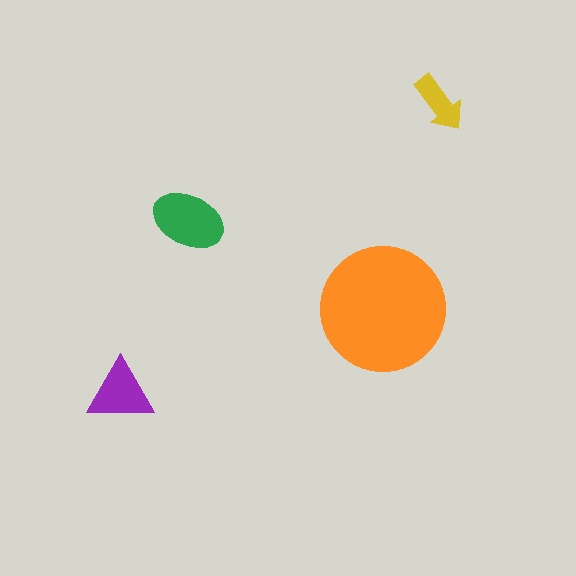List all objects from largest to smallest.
The orange circle, the green ellipse, the purple triangle, the yellow arrow.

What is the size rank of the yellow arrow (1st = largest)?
4th.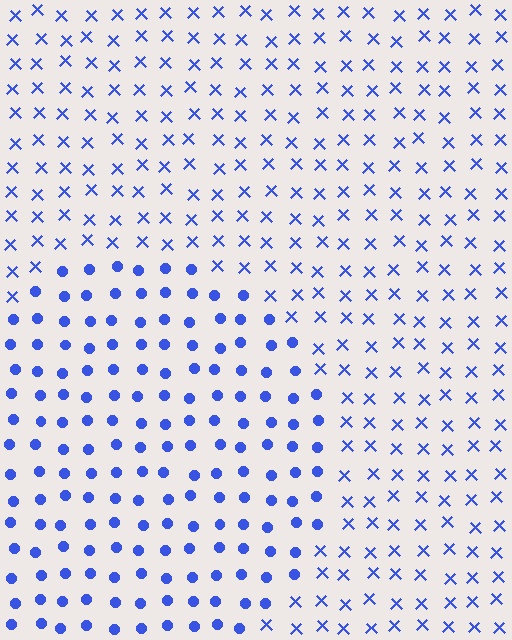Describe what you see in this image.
The image is filled with small blue elements arranged in a uniform grid. A circle-shaped region contains circles, while the surrounding area contains X marks. The boundary is defined purely by the change in element shape.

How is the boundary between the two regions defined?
The boundary is defined by a change in element shape: circles inside vs. X marks outside. All elements share the same color and spacing.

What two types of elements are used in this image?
The image uses circles inside the circle region and X marks outside it.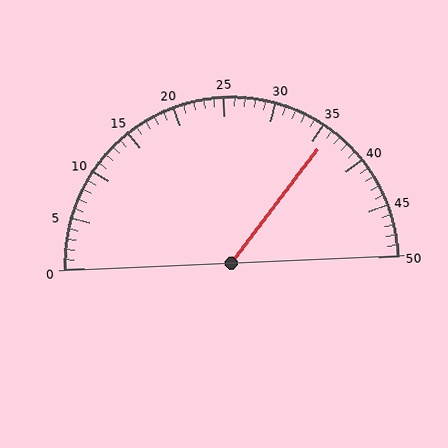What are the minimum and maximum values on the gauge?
The gauge ranges from 0 to 50.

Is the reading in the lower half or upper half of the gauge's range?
The reading is in the upper half of the range (0 to 50).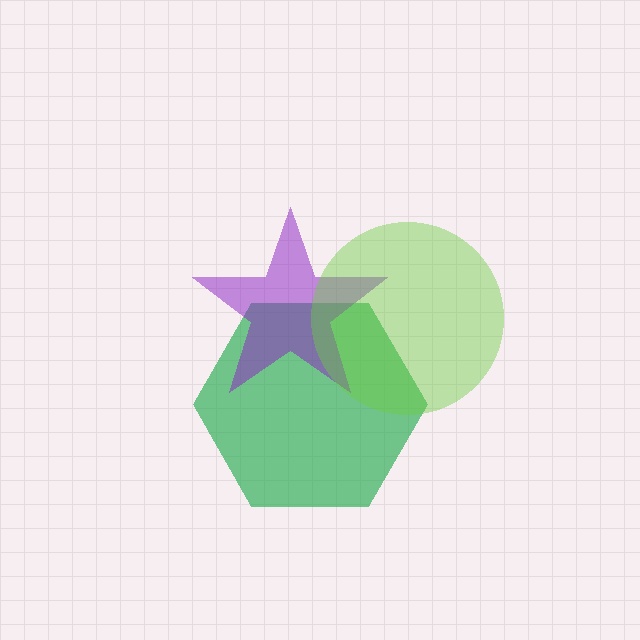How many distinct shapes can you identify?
There are 3 distinct shapes: a green hexagon, a purple star, a lime circle.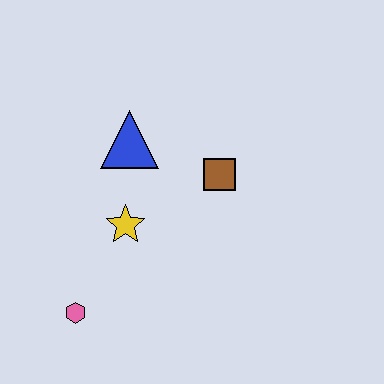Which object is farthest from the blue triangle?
The pink hexagon is farthest from the blue triangle.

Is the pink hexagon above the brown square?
No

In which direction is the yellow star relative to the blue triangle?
The yellow star is below the blue triangle.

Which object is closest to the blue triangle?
The yellow star is closest to the blue triangle.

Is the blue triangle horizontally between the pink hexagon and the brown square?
Yes